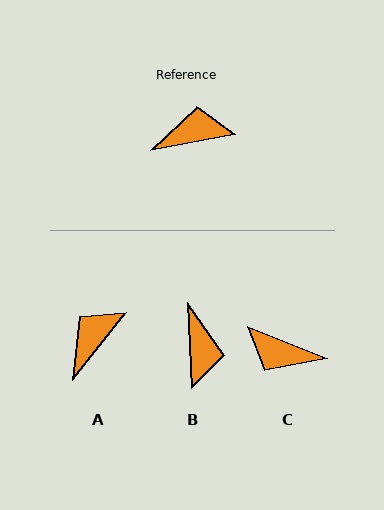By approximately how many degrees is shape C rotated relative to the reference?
Approximately 147 degrees counter-clockwise.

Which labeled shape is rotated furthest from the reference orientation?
C, about 147 degrees away.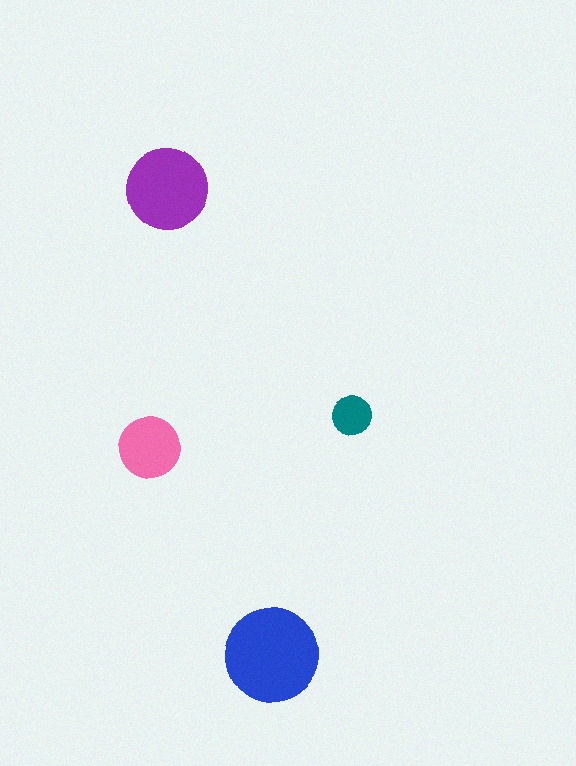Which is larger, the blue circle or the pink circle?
The blue one.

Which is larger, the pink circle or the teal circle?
The pink one.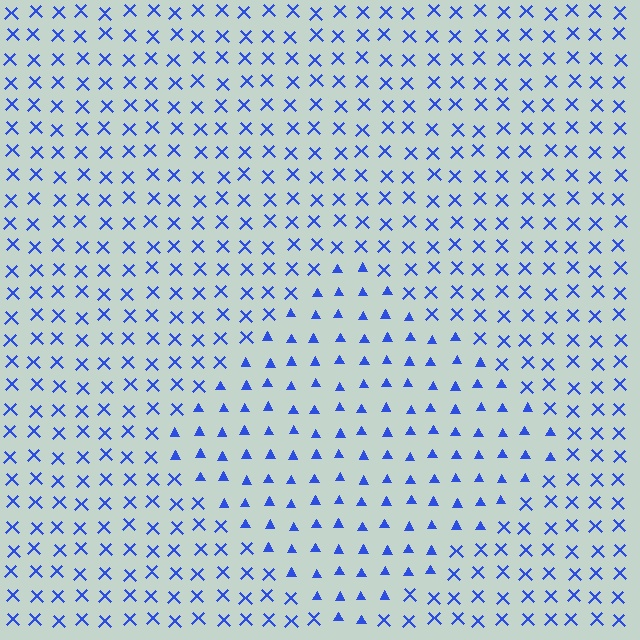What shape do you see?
I see a diamond.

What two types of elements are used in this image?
The image uses triangles inside the diamond region and X marks outside it.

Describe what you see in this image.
The image is filled with small blue elements arranged in a uniform grid. A diamond-shaped region contains triangles, while the surrounding area contains X marks. The boundary is defined purely by the change in element shape.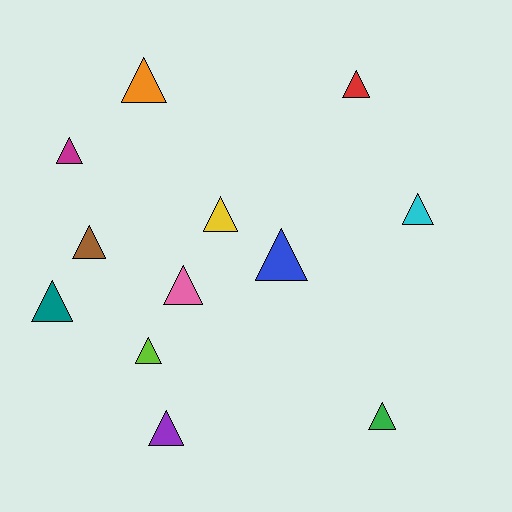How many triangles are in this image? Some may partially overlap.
There are 12 triangles.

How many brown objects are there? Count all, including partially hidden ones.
There is 1 brown object.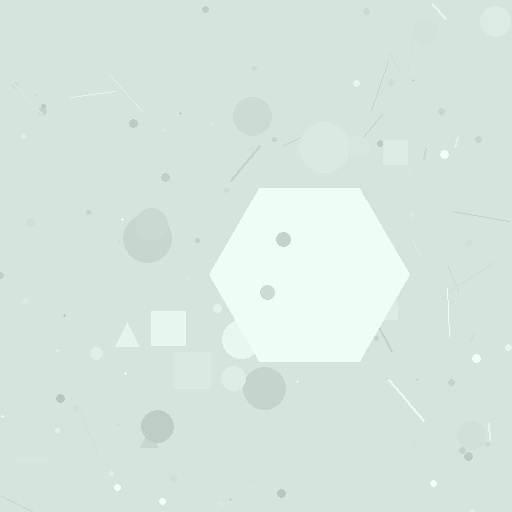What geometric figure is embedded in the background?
A hexagon is embedded in the background.